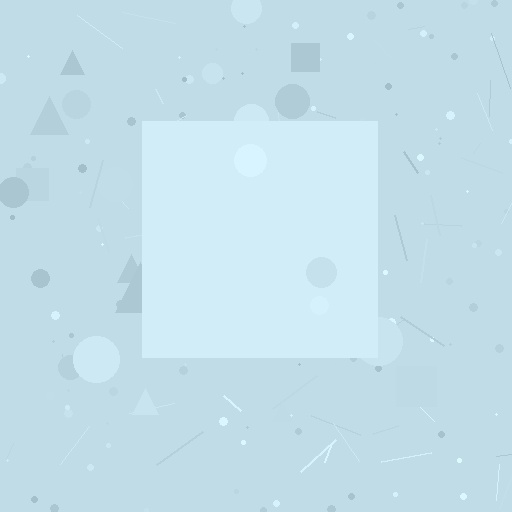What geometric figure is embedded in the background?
A square is embedded in the background.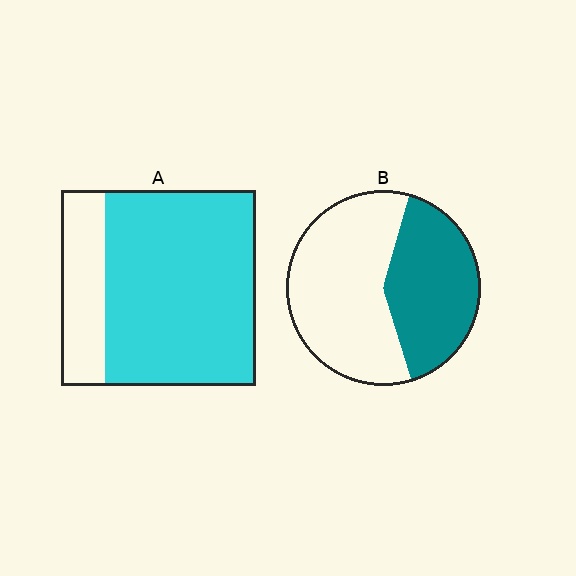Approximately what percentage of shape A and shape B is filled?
A is approximately 75% and B is approximately 40%.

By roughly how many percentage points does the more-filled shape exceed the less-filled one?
By roughly 35 percentage points (A over B).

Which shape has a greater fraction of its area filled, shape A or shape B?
Shape A.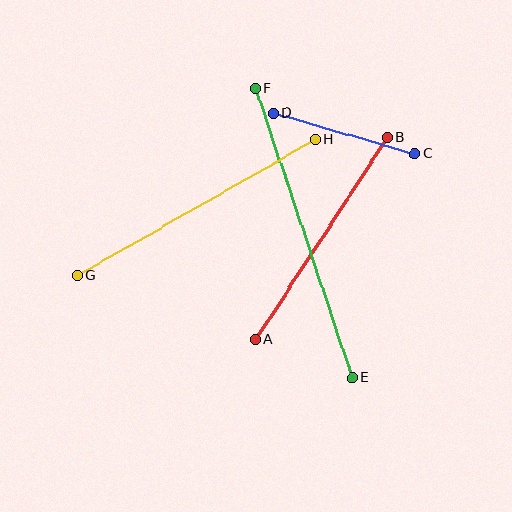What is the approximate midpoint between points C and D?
The midpoint is at approximately (344, 133) pixels.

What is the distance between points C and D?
The distance is approximately 148 pixels.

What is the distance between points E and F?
The distance is approximately 305 pixels.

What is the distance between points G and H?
The distance is approximately 274 pixels.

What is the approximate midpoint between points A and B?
The midpoint is at approximately (321, 238) pixels.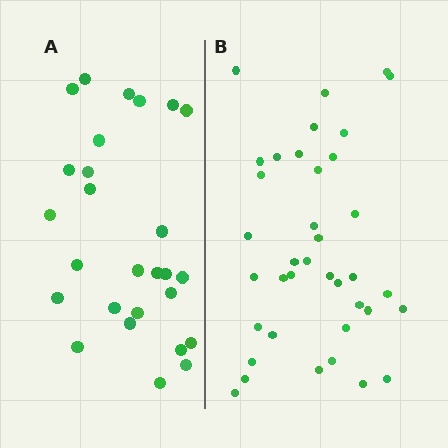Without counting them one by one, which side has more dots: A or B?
Region B (the right region) has more dots.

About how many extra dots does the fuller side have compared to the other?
Region B has roughly 12 or so more dots than region A.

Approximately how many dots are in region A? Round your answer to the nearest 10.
About 30 dots. (The exact count is 27, which rounds to 30.)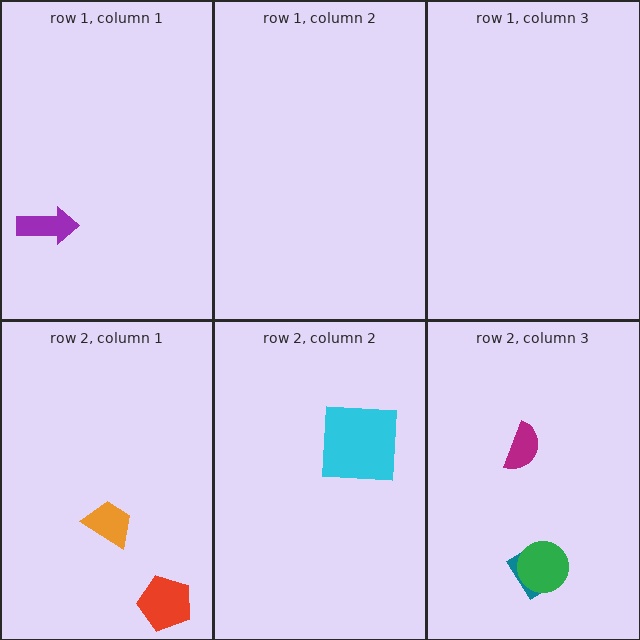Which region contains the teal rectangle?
The row 2, column 3 region.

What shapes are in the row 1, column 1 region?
The purple arrow.